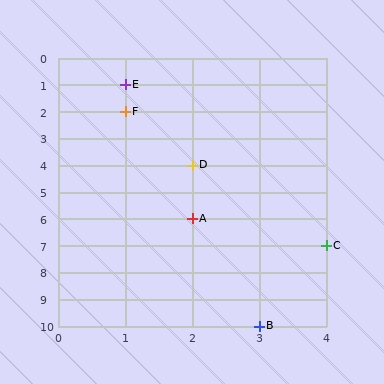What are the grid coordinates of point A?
Point A is at grid coordinates (2, 6).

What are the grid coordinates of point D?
Point D is at grid coordinates (2, 4).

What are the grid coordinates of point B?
Point B is at grid coordinates (3, 10).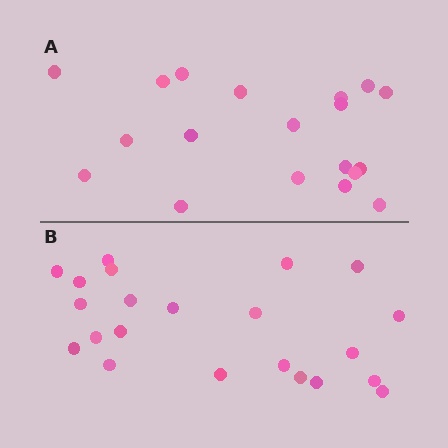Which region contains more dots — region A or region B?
Region B (the bottom region) has more dots.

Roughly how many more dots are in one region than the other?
Region B has just a few more — roughly 2 or 3 more dots than region A.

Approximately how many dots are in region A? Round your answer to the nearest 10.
About 20 dots. (The exact count is 19, which rounds to 20.)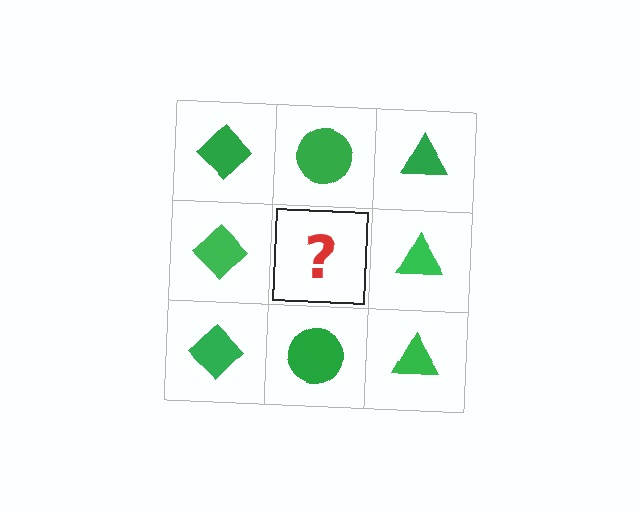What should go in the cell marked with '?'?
The missing cell should contain a green circle.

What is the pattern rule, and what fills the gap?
The rule is that each column has a consistent shape. The gap should be filled with a green circle.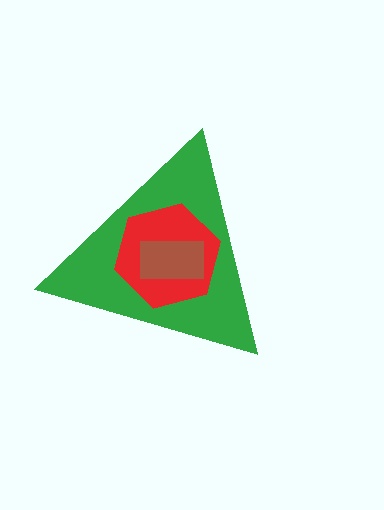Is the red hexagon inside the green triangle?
Yes.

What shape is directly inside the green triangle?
The red hexagon.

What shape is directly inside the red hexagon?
The brown rectangle.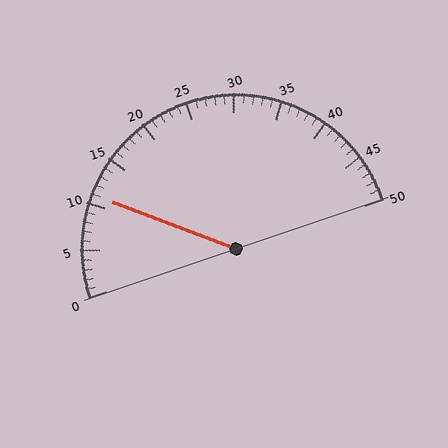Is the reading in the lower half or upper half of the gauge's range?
The reading is in the lower half of the range (0 to 50).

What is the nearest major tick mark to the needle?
The nearest major tick mark is 10.